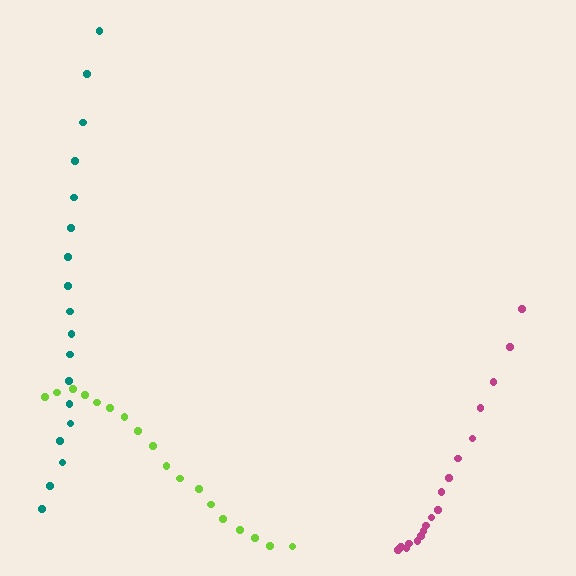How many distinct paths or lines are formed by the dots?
There are 3 distinct paths.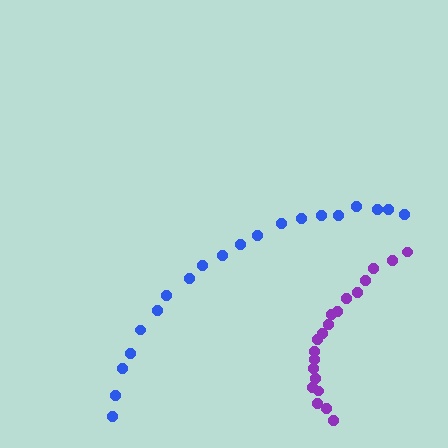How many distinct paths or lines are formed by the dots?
There are 2 distinct paths.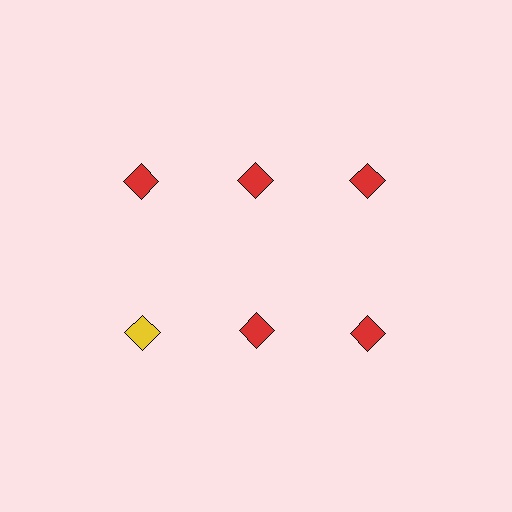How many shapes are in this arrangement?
There are 6 shapes arranged in a grid pattern.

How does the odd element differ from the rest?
It has a different color: yellow instead of red.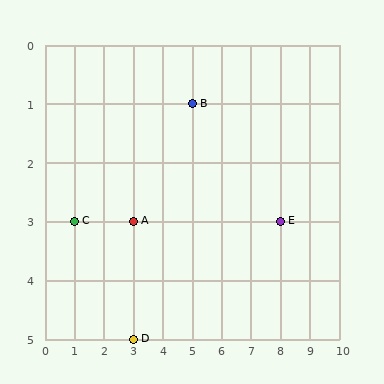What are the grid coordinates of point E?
Point E is at grid coordinates (8, 3).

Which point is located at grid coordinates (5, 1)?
Point B is at (5, 1).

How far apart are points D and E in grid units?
Points D and E are 5 columns and 2 rows apart (about 5.4 grid units diagonally).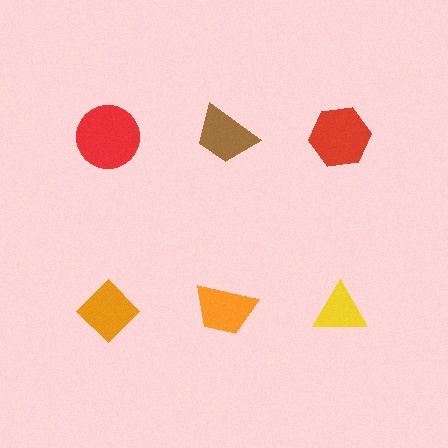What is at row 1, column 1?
A red circle.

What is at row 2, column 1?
An orange diamond.